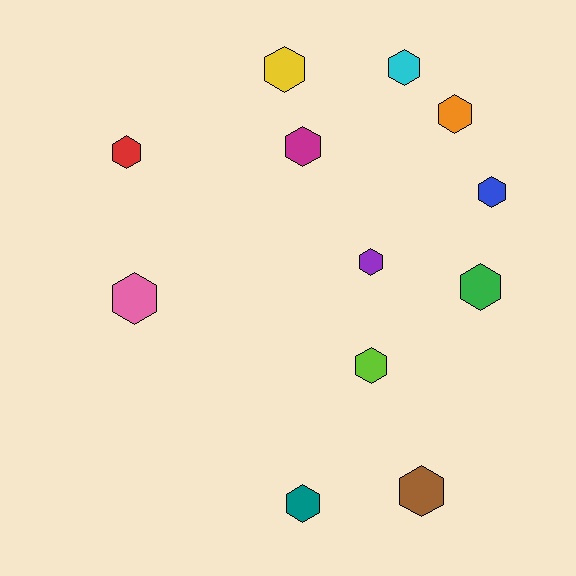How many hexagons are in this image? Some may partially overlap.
There are 12 hexagons.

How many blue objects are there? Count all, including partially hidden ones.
There is 1 blue object.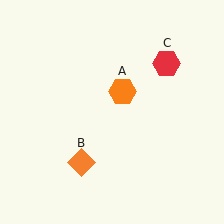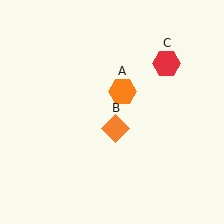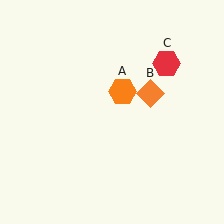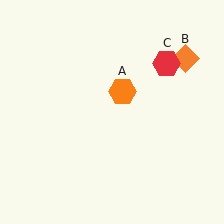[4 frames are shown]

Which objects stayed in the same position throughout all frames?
Orange hexagon (object A) and red hexagon (object C) remained stationary.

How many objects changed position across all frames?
1 object changed position: orange diamond (object B).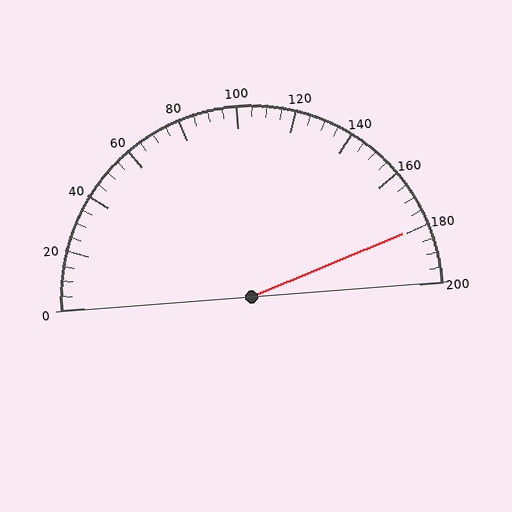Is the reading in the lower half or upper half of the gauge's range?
The reading is in the upper half of the range (0 to 200).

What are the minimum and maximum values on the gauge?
The gauge ranges from 0 to 200.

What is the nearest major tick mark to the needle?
The nearest major tick mark is 180.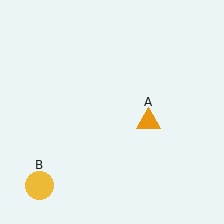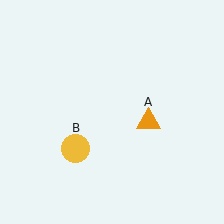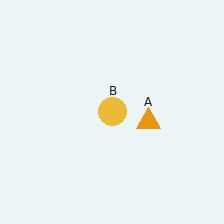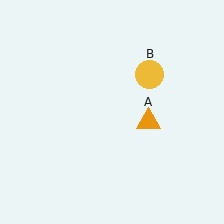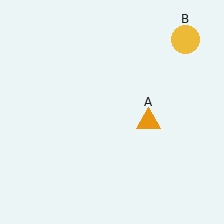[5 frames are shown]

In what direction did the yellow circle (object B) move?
The yellow circle (object B) moved up and to the right.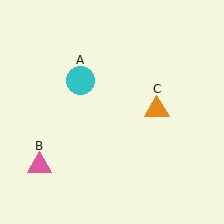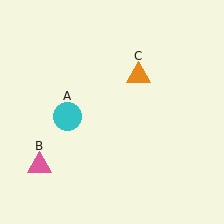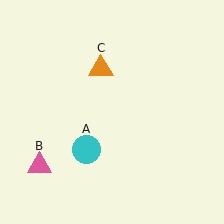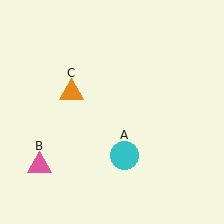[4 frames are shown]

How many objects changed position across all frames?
2 objects changed position: cyan circle (object A), orange triangle (object C).